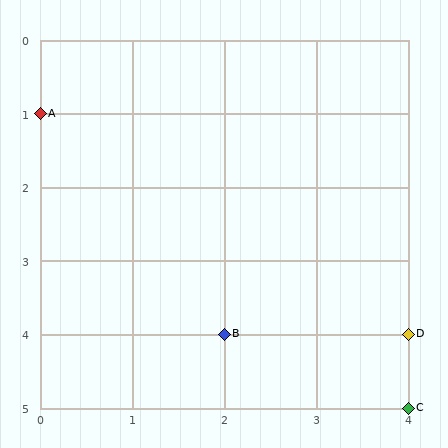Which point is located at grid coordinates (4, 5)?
Point C is at (4, 5).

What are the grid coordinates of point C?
Point C is at grid coordinates (4, 5).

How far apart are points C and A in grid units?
Points C and A are 4 columns and 4 rows apart (about 5.7 grid units diagonally).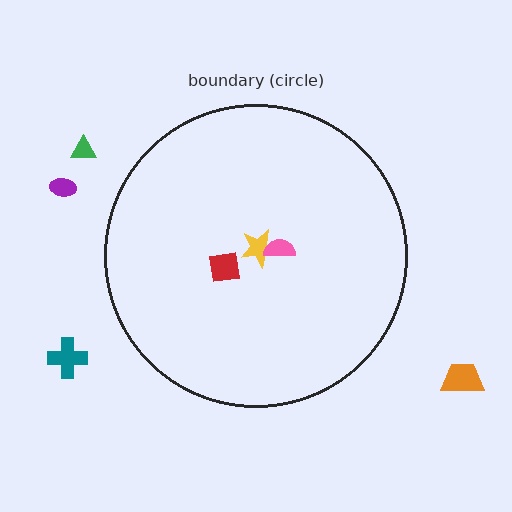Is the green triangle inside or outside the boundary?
Outside.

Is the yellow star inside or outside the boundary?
Inside.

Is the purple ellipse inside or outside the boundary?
Outside.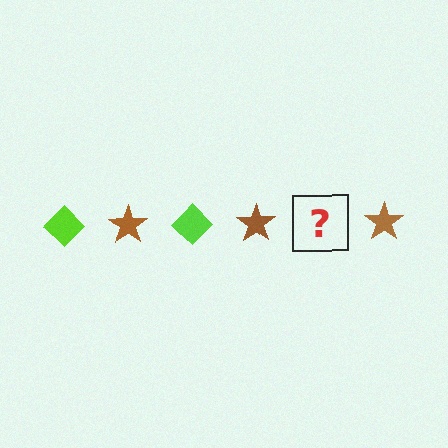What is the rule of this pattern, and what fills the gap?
The rule is that the pattern alternates between lime diamond and brown star. The gap should be filled with a lime diamond.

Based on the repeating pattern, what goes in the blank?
The blank should be a lime diamond.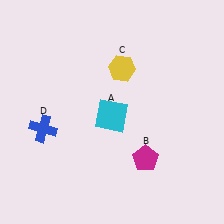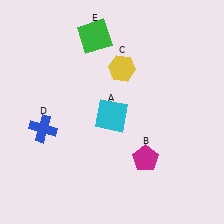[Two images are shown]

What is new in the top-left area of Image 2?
A green square (E) was added in the top-left area of Image 2.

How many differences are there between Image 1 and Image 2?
There is 1 difference between the two images.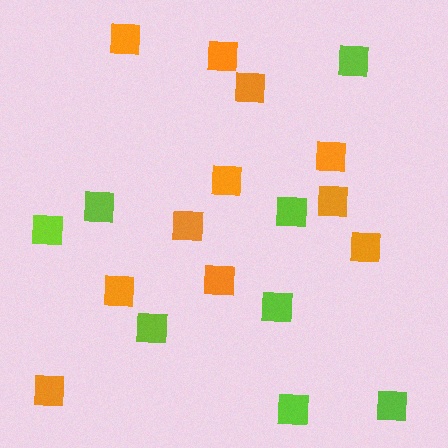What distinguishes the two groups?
There are 2 groups: one group of lime squares (8) and one group of orange squares (11).